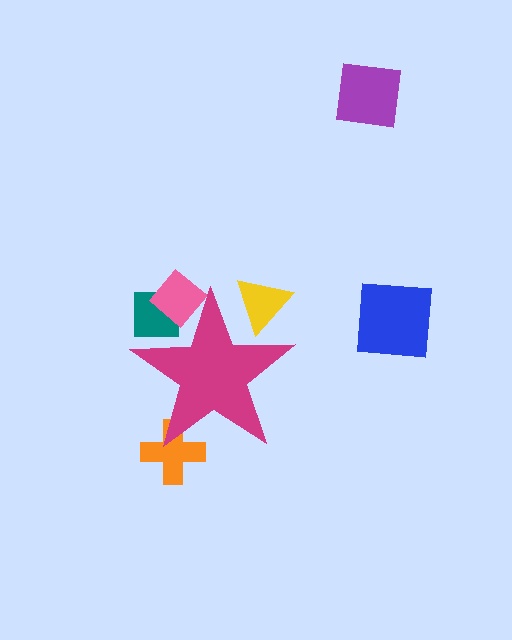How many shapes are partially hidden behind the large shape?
4 shapes are partially hidden.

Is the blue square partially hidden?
No, the blue square is fully visible.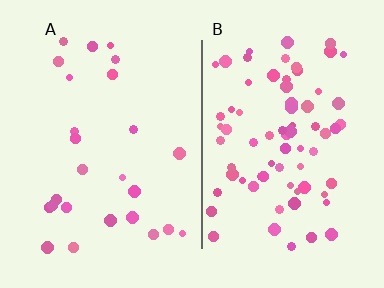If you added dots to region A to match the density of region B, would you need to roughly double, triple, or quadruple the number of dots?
Approximately triple.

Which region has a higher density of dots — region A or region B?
B (the right).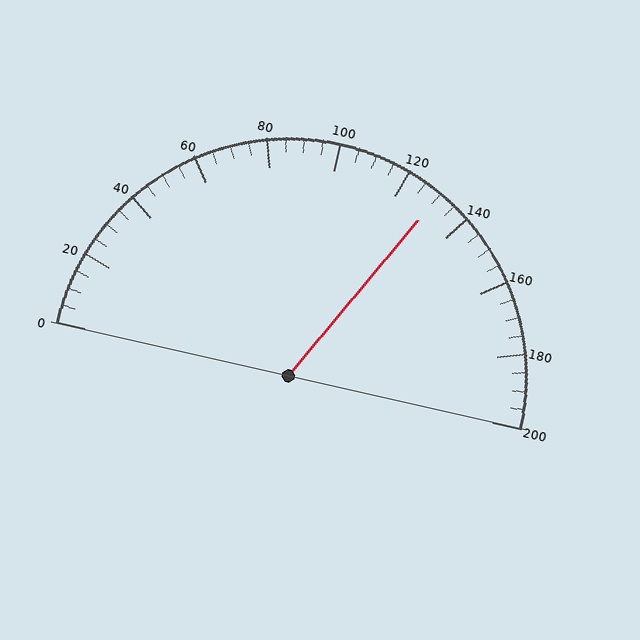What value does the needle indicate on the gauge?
The needle indicates approximately 130.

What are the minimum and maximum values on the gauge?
The gauge ranges from 0 to 200.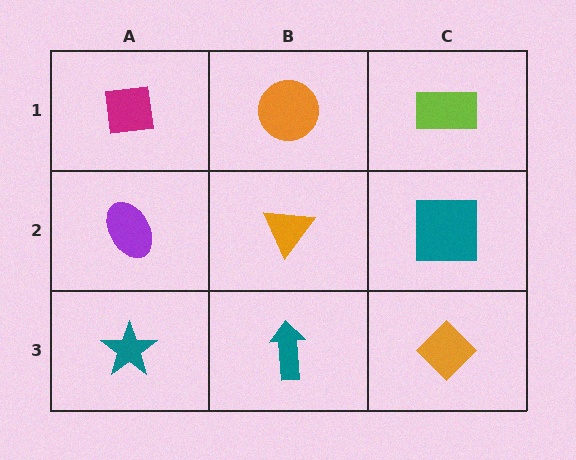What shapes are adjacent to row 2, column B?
An orange circle (row 1, column B), a teal arrow (row 3, column B), a purple ellipse (row 2, column A), a teal square (row 2, column C).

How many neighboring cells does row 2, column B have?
4.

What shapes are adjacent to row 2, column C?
A lime rectangle (row 1, column C), an orange diamond (row 3, column C), an orange triangle (row 2, column B).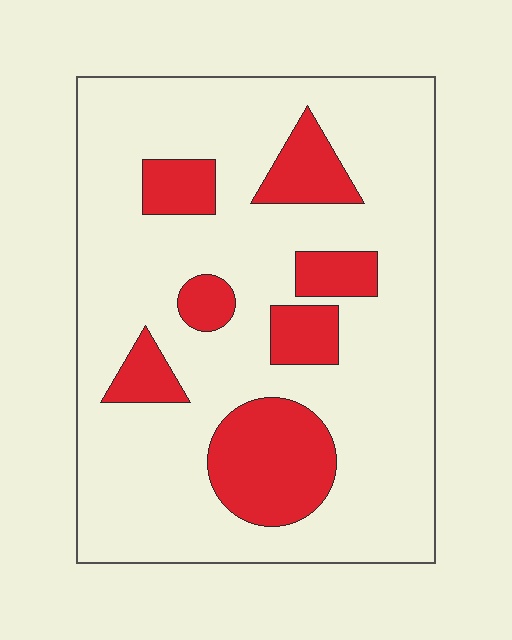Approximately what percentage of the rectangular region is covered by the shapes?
Approximately 20%.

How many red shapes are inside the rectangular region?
7.